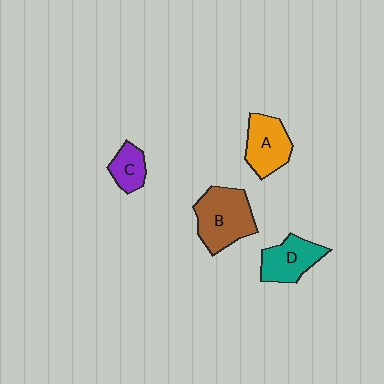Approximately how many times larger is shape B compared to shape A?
Approximately 1.3 times.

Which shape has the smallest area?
Shape C (purple).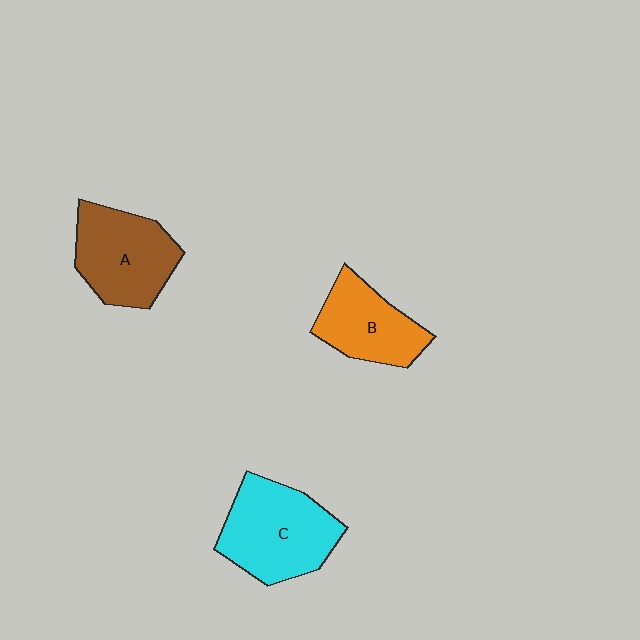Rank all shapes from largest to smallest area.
From largest to smallest: C (cyan), A (brown), B (orange).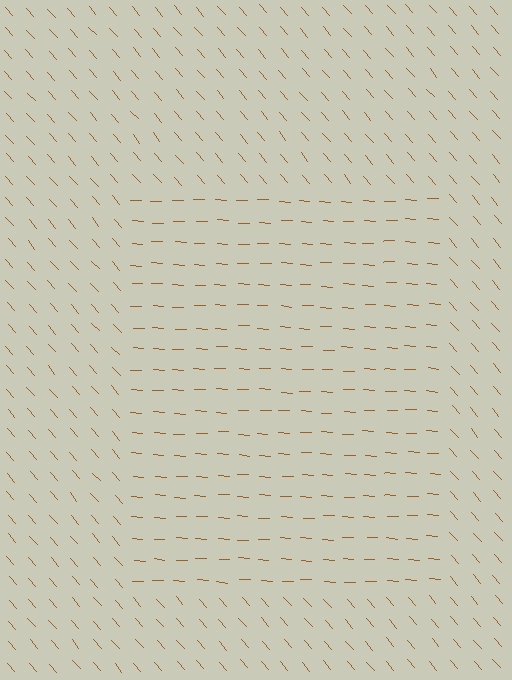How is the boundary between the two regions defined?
The boundary is defined purely by a change in line orientation (approximately 45 degrees difference). All lines are the same color and thickness.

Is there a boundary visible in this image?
Yes, there is a texture boundary formed by a change in line orientation.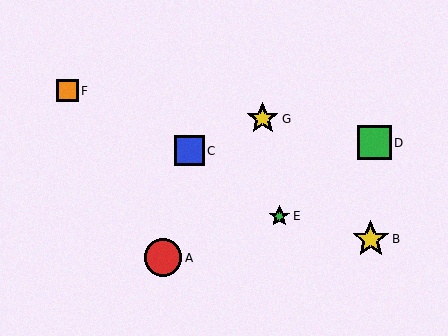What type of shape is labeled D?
Shape D is a green square.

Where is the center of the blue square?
The center of the blue square is at (189, 151).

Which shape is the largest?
The red circle (labeled A) is the largest.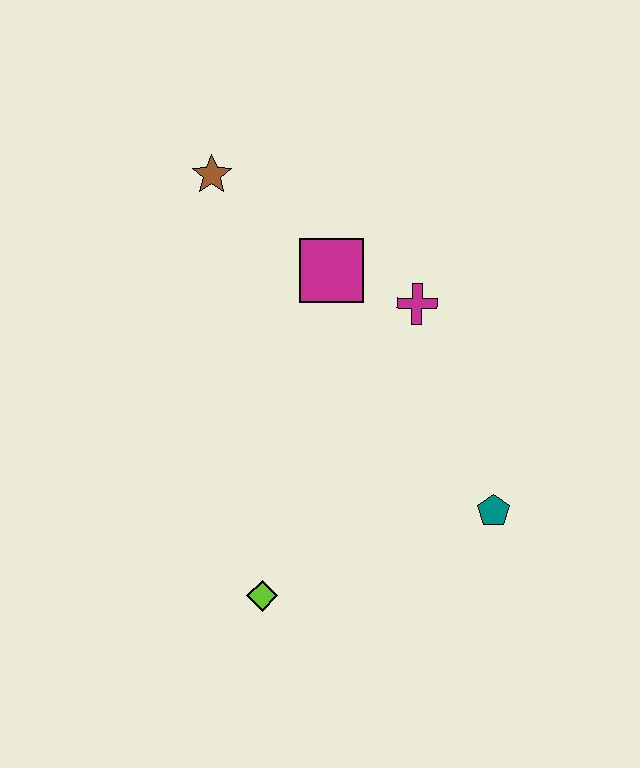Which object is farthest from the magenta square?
The lime diamond is farthest from the magenta square.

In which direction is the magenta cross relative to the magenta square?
The magenta cross is to the right of the magenta square.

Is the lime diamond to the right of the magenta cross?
No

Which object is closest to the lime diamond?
The teal pentagon is closest to the lime diamond.